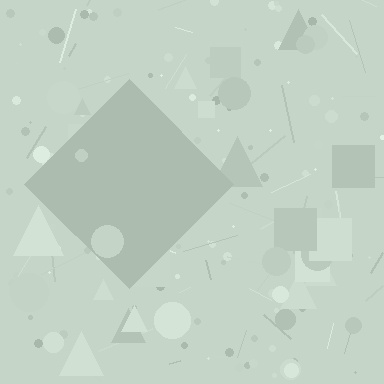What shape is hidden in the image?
A diamond is hidden in the image.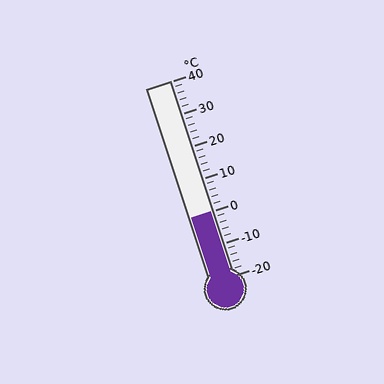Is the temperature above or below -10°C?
The temperature is above -10°C.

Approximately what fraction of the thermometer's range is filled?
The thermometer is filled to approximately 35% of its range.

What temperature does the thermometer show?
The thermometer shows approximately 0°C.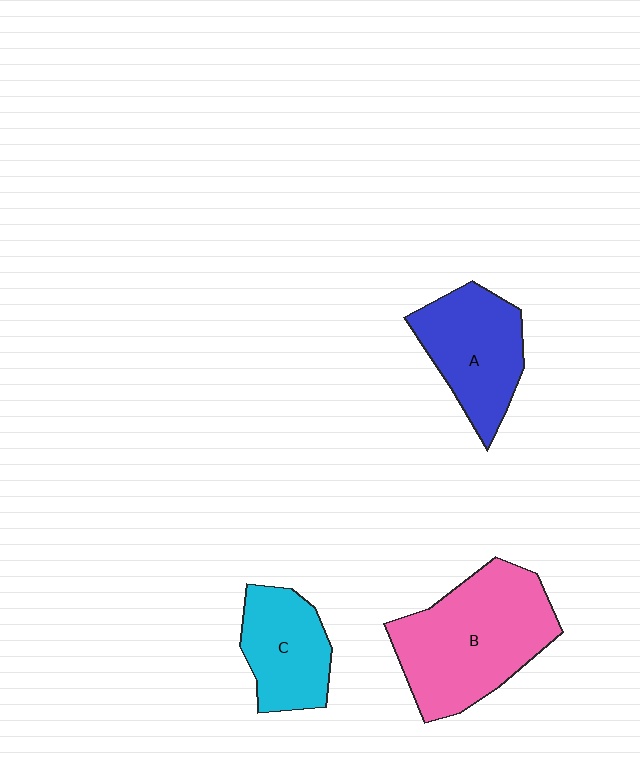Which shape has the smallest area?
Shape C (cyan).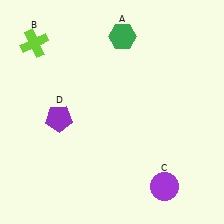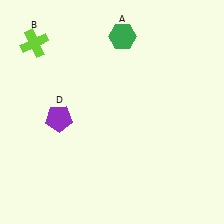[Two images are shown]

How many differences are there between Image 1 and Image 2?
There is 1 difference between the two images.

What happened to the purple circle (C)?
The purple circle (C) was removed in Image 2. It was in the bottom-right area of Image 1.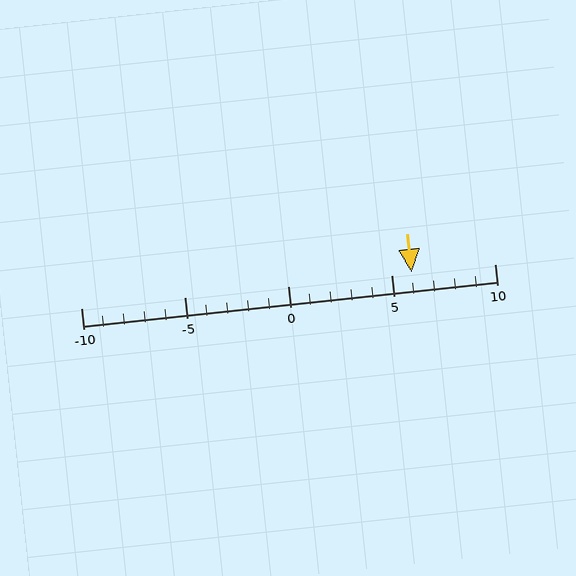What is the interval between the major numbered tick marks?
The major tick marks are spaced 5 units apart.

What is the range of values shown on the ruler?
The ruler shows values from -10 to 10.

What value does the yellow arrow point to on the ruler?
The yellow arrow points to approximately 6.